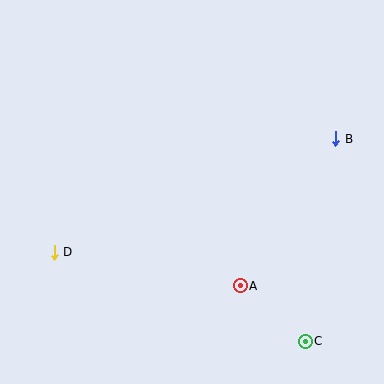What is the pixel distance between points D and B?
The distance between D and B is 304 pixels.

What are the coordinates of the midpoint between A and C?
The midpoint between A and C is at (273, 313).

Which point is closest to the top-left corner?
Point D is closest to the top-left corner.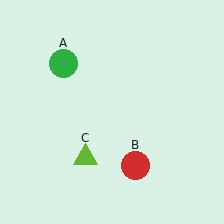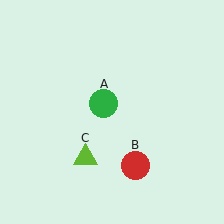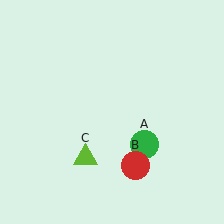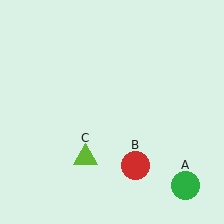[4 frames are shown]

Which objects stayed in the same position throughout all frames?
Red circle (object B) and lime triangle (object C) remained stationary.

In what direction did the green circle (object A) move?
The green circle (object A) moved down and to the right.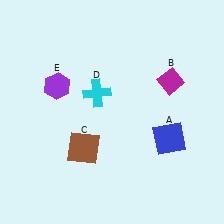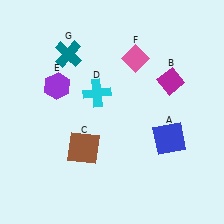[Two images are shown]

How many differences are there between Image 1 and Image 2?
There are 2 differences between the two images.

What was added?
A pink diamond (F), a teal cross (G) were added in Image 2.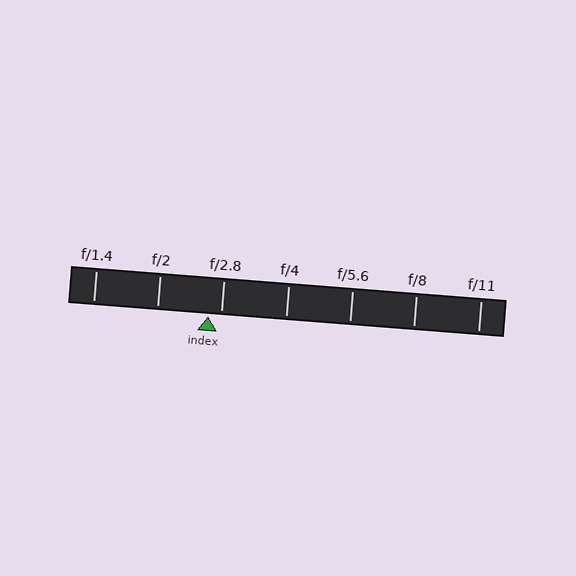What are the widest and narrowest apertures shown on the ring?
The widest aperture shown is f/1.4 and the narrowest is f/11.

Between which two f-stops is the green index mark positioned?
The index mark is between f/2 and f/2.8.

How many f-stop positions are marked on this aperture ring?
There are 7 f-stop positions marked.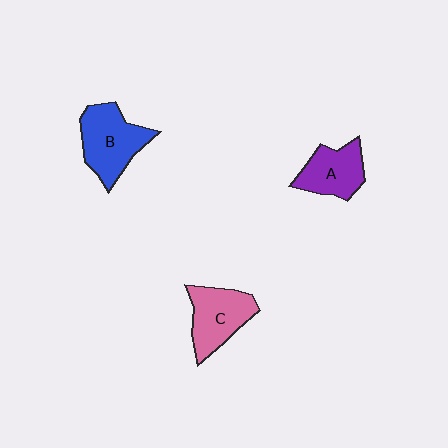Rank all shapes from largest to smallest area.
From largest to smallest: B (blue), C (pink), A (purple).